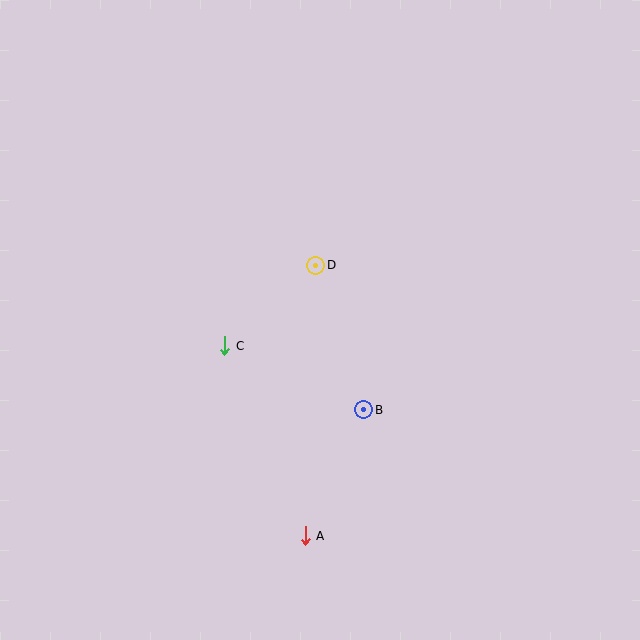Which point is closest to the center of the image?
Point D at (316, 265) is closest to the center.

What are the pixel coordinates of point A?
Point A is at (305, 536).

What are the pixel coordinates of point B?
Point B is at (364, 410).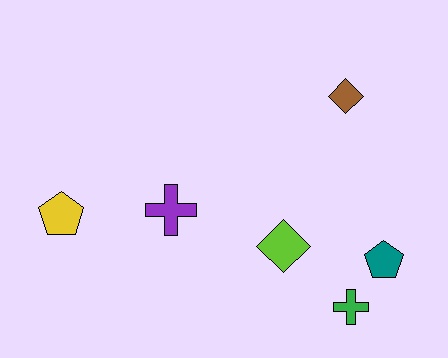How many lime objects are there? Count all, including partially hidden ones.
There is 1 lime object.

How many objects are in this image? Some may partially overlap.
There are 6 objects.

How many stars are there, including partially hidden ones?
There are no stars.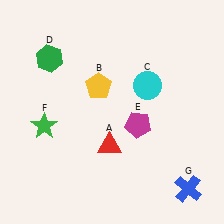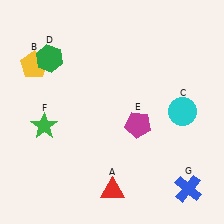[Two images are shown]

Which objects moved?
The objects that moved are: the red triangle (A), the yellow pentagon (B), the cyan circle (C).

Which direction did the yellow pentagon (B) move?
The yellow pentagon (B) moved left.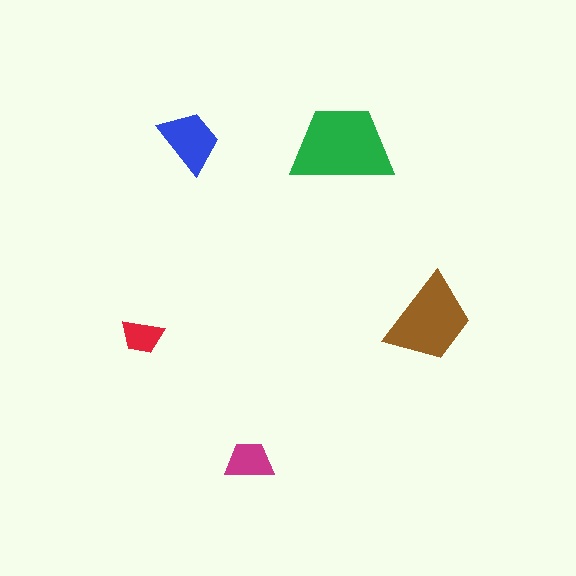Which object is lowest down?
The magenta trapezoid is bottommost.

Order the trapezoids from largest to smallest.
the green one, the brown one, the blue one, the magenta one, the red one.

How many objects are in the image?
There are 5 objects in the image.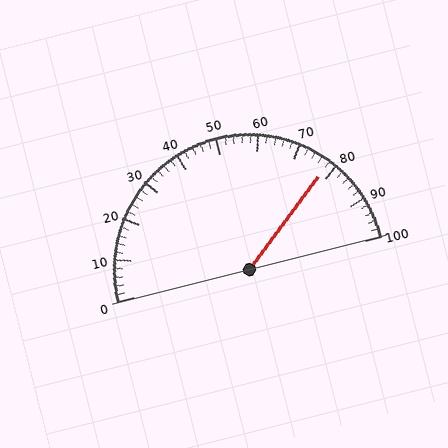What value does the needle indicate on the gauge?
The needle indicates approximately 78.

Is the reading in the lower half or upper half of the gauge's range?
The reading is in the upper half of the range (0 to 100).